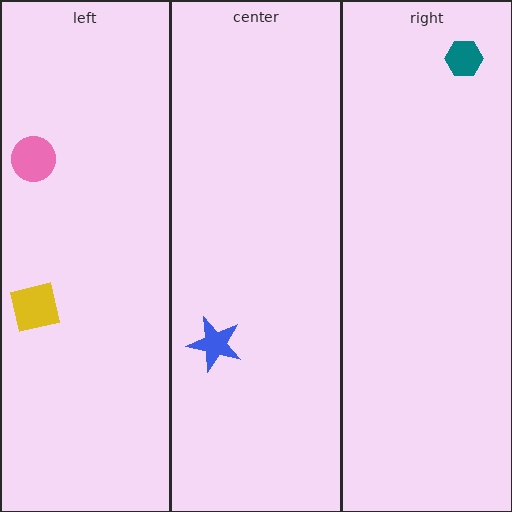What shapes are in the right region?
The teal hexagon.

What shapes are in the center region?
The blue star.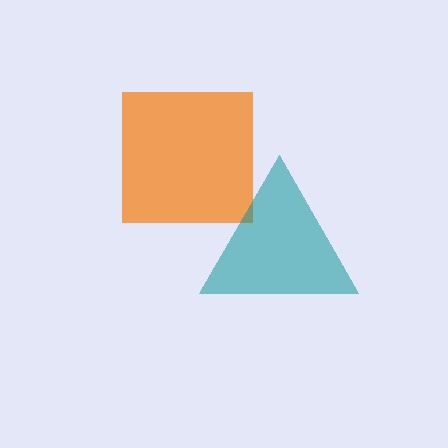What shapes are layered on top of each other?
The layered shapes are: an orange square, a teal triangle.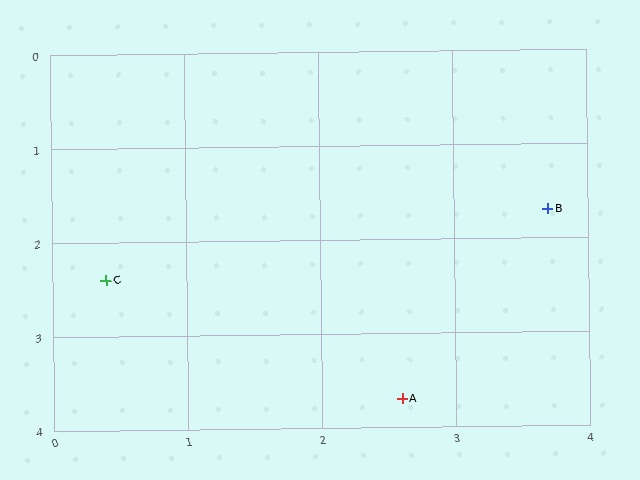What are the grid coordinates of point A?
Point A is at approximately (2.6, 3.7).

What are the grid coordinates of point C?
Point C is at approximately (0.4, 2.4).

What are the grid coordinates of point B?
Point B is at approximately (3.7, 1.7).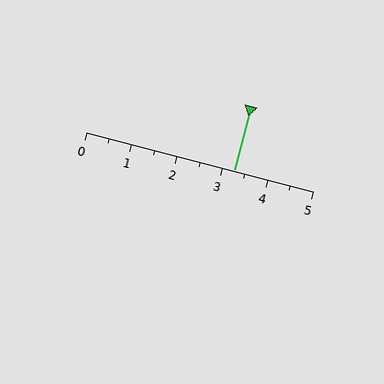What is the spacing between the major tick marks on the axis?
The major ticks are spaced 1 apart.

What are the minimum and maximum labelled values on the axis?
The axis runs from 0 to 5.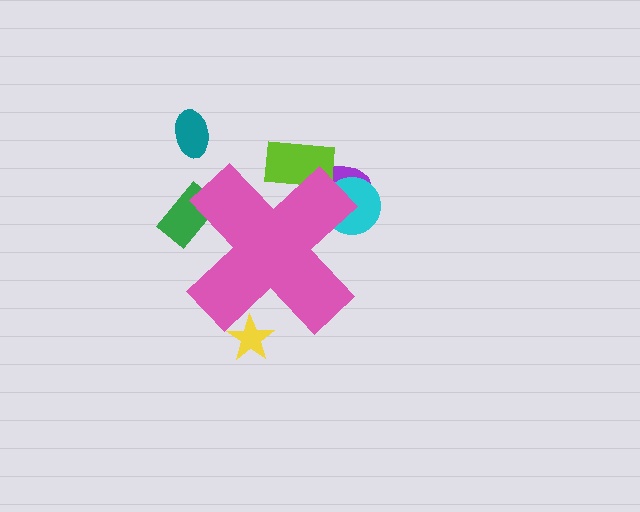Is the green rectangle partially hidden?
Yes, the green rectangle is partially hidden behind the pink cross.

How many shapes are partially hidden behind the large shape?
5 shapes are partially hidden.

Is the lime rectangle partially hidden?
Yes, the lime rectangle is partially hidden behind the pink cross.